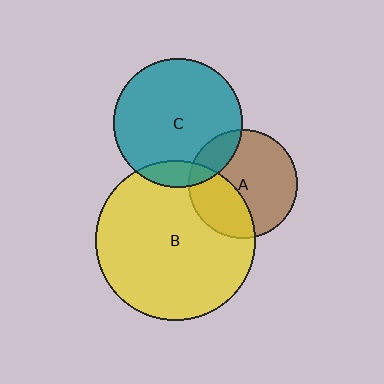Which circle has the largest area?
Circle B (yellow).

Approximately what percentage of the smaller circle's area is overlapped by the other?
Approximately 35%.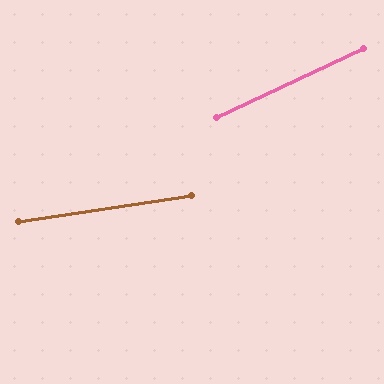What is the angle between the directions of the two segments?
Approximately 17 degrees.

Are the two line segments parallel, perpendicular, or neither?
Neither parallel nor perpendicular — they differ by about 17°.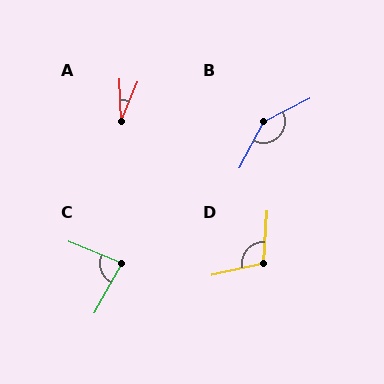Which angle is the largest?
B, at approximately 145 degrees.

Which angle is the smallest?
A, at approximately 24 degrees.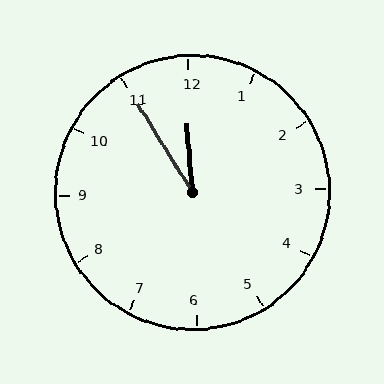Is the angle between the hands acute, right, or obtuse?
It is acute.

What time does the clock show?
11:55.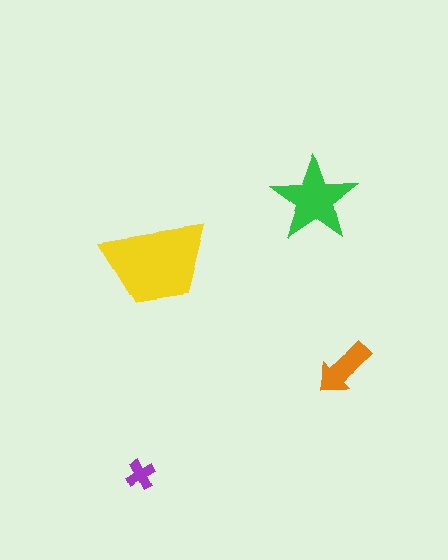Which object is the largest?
The yellow trapezoid.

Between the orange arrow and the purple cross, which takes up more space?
The orange arrow.